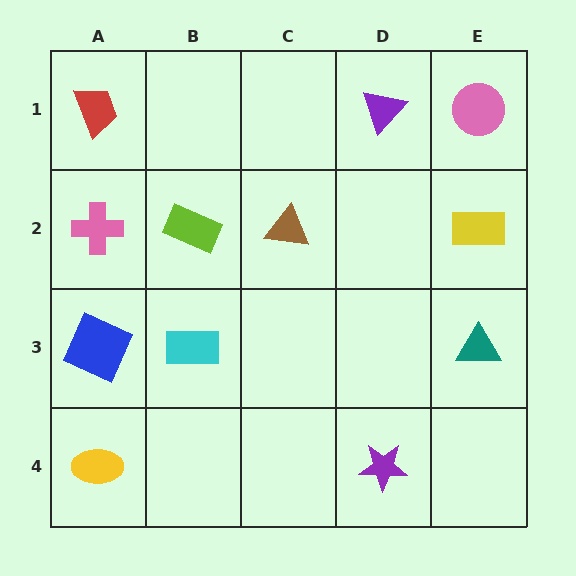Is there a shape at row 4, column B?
No, that cell is empty.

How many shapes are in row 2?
4 shapes.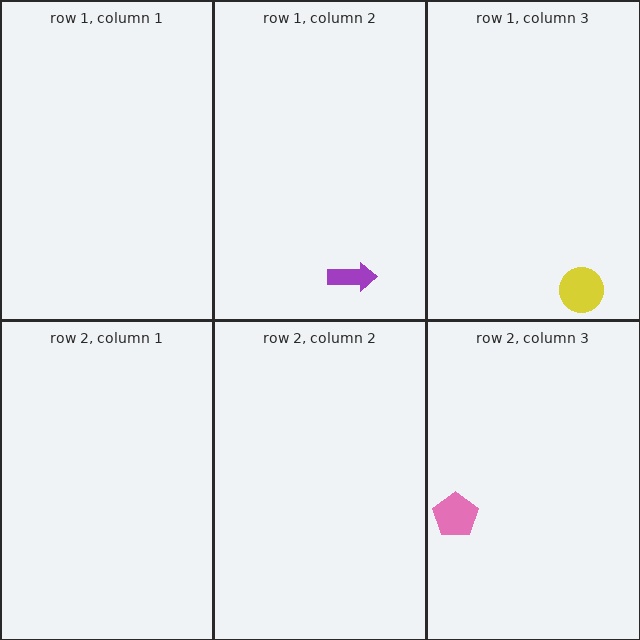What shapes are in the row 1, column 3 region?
The yellow circle.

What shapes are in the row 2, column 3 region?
The pink pentagon.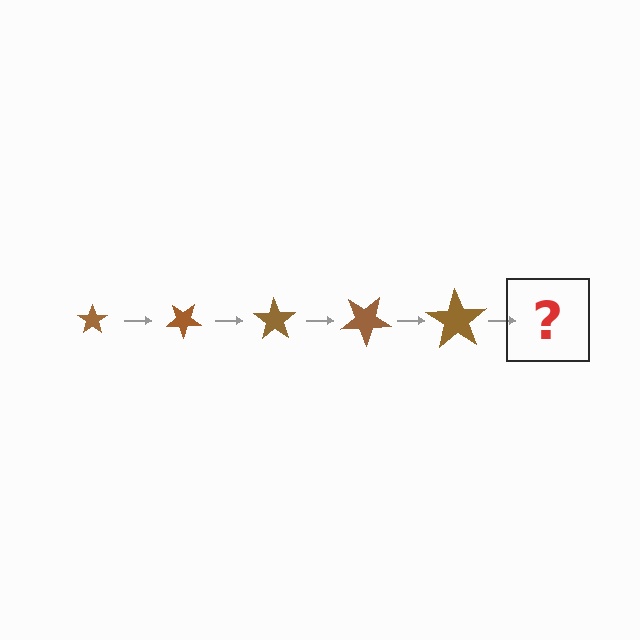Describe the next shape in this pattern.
It should be a star, larger than the previous one and rotated 175 degrees from the start.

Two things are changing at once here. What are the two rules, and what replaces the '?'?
The two rules are that the star grows larger each step and it rotates 35 degrees each step. The '?' should be a star, larger than the previous one and rotated 175 degrees from the start.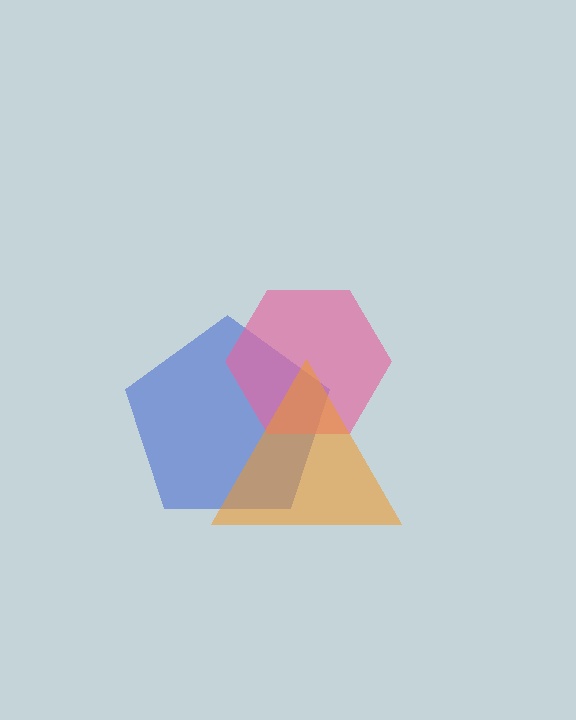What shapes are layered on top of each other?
The layered shapes are: a blue pentagon, a pink hexagon, an orange triangle.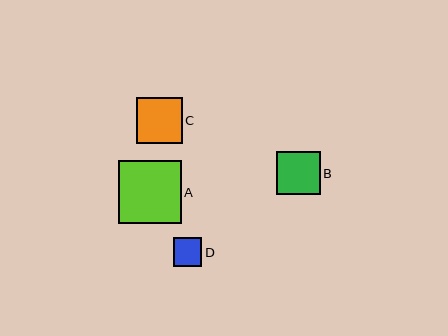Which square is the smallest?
Square D is the smallest with a size of approximately 28 pixels.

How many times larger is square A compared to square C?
Square A is approximately 1.4 times the size of square C.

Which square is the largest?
Square A is the largest with a size of approximately 63 pixels.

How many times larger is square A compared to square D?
Square A is approximately 2.2 times the size of square D.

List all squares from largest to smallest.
From largest to smallest: A, C, B, D.